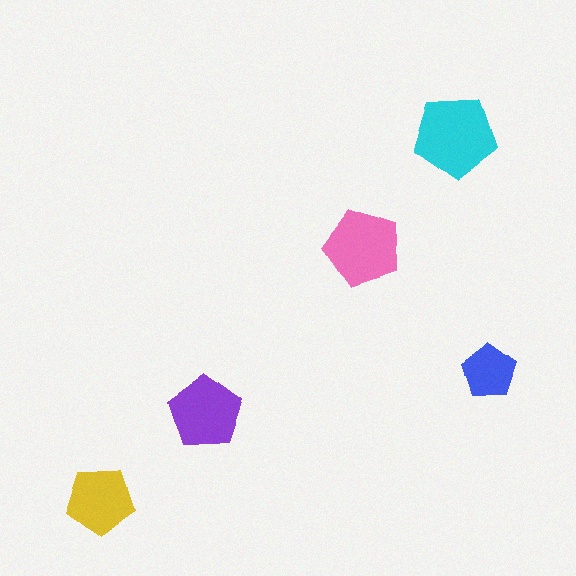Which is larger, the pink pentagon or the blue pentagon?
The pink one.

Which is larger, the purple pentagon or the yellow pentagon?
The purple one.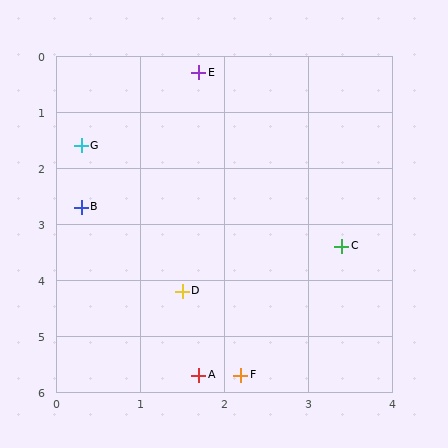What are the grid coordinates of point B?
Point B is at approximately (0.3, 2.7).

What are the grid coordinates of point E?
Point E is at approximately (1.7, 0.3).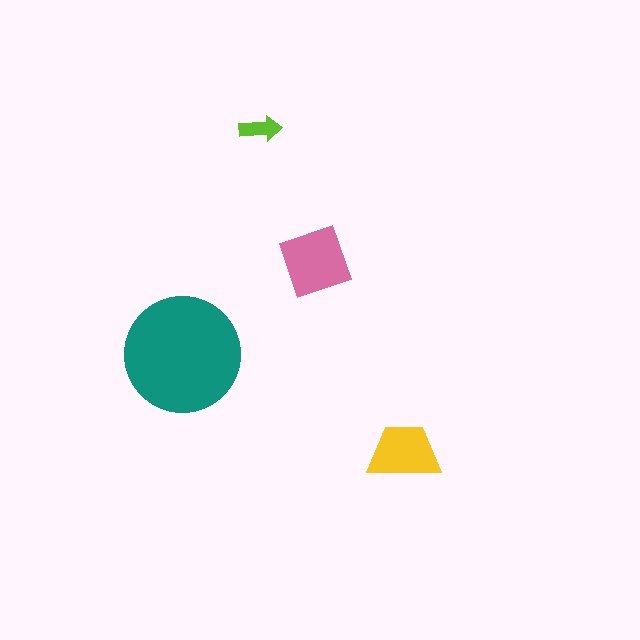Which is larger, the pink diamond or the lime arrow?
The pink diamond.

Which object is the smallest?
The lime arrow.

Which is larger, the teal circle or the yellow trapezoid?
The teal circle.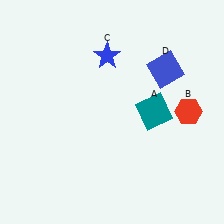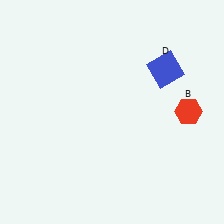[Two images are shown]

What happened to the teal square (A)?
The teal square (A) was removed in Image 2. It was in the top-right area of Image 1.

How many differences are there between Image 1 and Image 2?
There are 2 differences between the two images.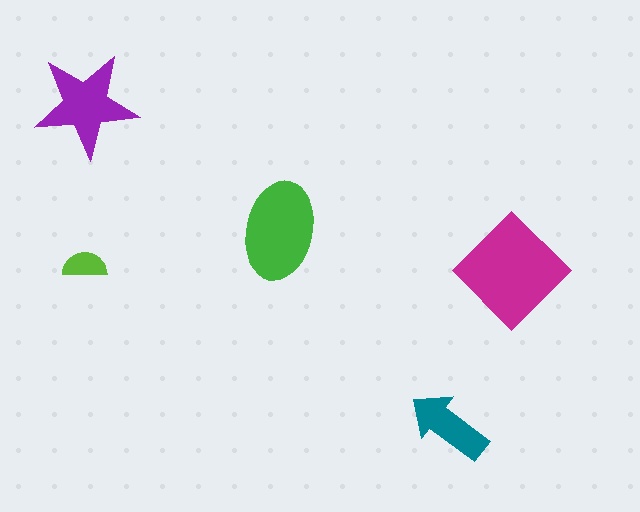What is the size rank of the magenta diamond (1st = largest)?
1st.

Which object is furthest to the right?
The magenta diamond is rightmost.